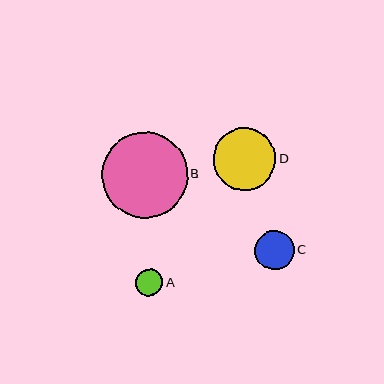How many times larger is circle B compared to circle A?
Circle B is approximately 3.2 times the size of circle A.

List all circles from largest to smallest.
From largest to smallest: B, D, C, A.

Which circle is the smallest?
Circle A is the smallest with a size of approximately 27 pixels.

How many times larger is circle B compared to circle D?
Circle B is approximately 1.4 times the size of circle D.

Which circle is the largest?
Circle B is the largest with a size of approximately 86 pixels.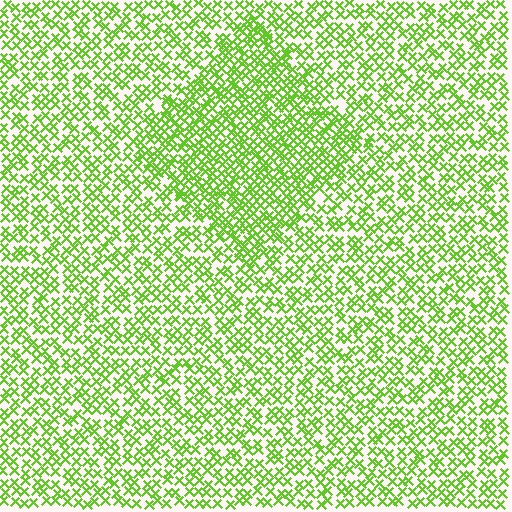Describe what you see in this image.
The image contains small lime elements arranged at two different densities. A diamond-shaped region is visible where the elements are more densely packed than the surrounding area.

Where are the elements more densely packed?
The elements are more densely packed inside the diamond boundary.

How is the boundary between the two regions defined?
The boundary is defined by a change in element density (approximately 1.6x ratio). All elements are the same color, size, and shape.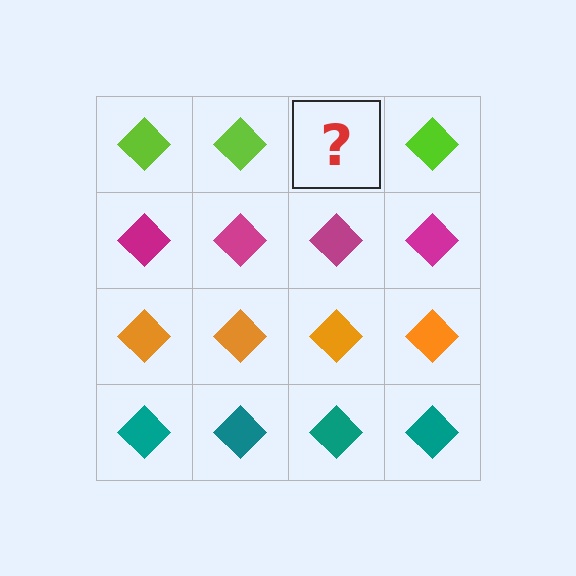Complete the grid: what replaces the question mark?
The question mark should be replaced with a lime diamond.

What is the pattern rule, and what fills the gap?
The rule is that each row has a consistent color. The gap should be filled with a lime diamond.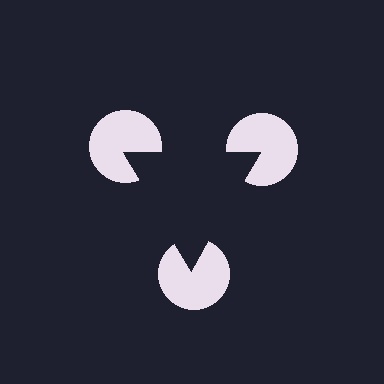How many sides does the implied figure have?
3 sides.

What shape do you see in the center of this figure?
An illusory triangle — its edges are inferred from the aligned wedge cuts in the pac-man discs, not physically drawn.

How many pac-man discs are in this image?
There are 3 — one at each vertex of the illusory triangle.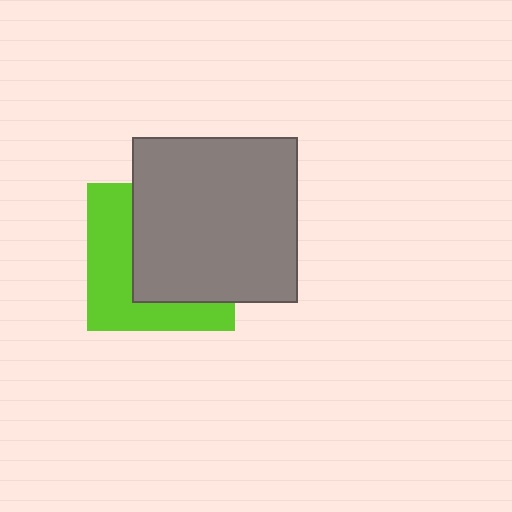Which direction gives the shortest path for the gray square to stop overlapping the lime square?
Moving right gives the shortest separation.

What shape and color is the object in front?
The object in front is a gray square.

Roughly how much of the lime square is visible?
A small part of it is visible (roughly 43%).